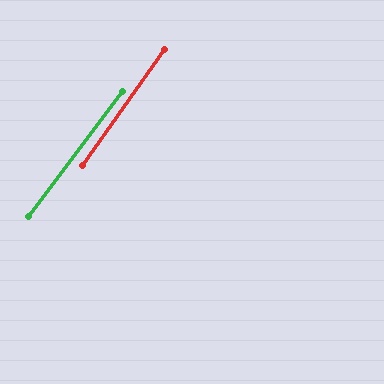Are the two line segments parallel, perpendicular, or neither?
Parallel — their directions differ by only 1.5°.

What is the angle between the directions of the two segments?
Approximately 2 degrees.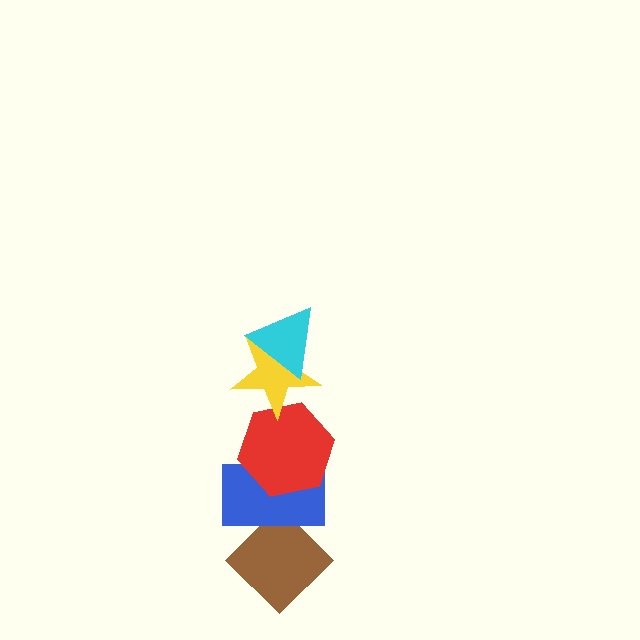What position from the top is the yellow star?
The yellow star is 2nd from the top.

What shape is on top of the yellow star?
The cyan triangle is on top of the yellow star.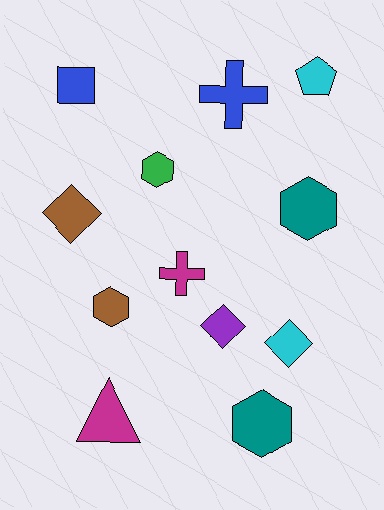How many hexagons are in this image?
There are 4 hexagons.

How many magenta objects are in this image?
There are 2 magenta objects.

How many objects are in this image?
There are 12 objects.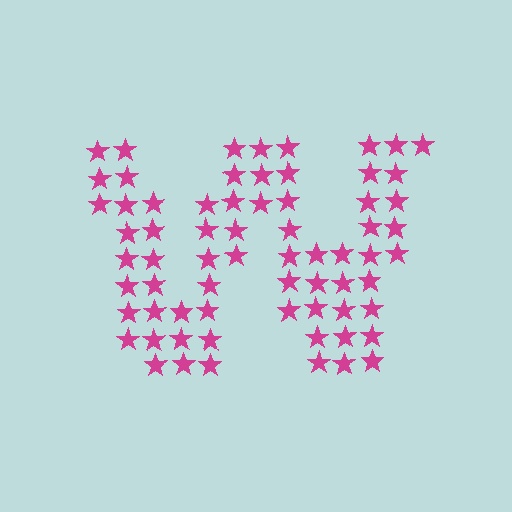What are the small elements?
The small elements are stars.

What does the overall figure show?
The overall figure shows the letter W.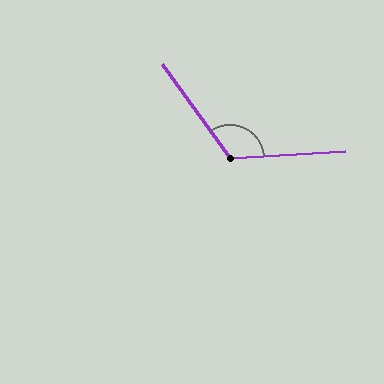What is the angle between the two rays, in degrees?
Approximately 122 degrees.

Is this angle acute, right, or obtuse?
It is obtuse.